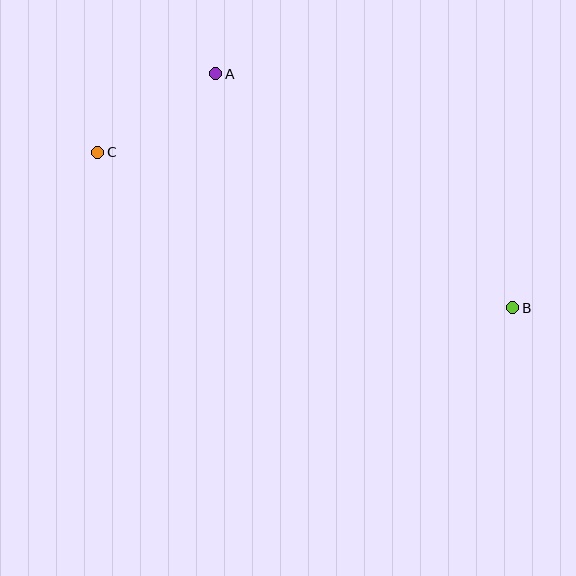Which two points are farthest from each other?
Points B and C are farthest from each other.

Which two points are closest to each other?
Points A and C are closest to each other.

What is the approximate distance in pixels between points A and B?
The distance between A and B is approximately 378 pixels.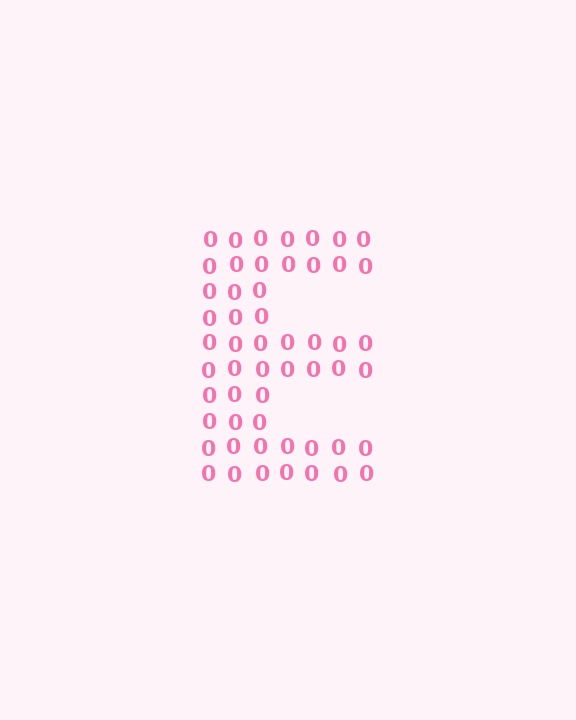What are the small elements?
The small elements are digit 0's.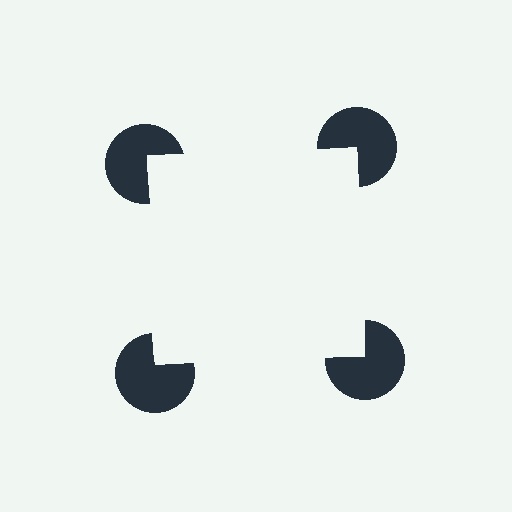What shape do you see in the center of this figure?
An illusory square — its edges are inferred from the aligned wedge cuts in the pac-man discs, not physically drawn.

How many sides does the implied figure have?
4 sides.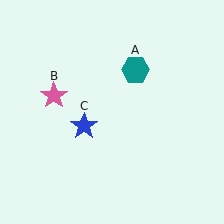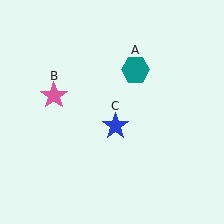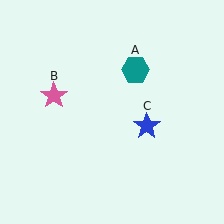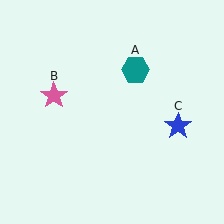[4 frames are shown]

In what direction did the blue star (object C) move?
The blue star (object C) moved right.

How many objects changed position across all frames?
1 object changed position: blue star (object C).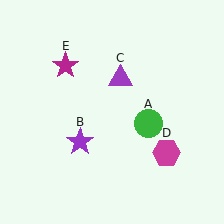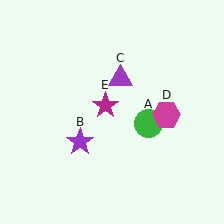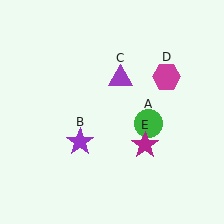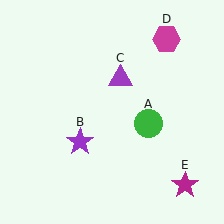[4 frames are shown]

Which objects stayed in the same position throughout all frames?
Green circle (object A) and purple star (object B) and purple triangle (object C) remained stationary.